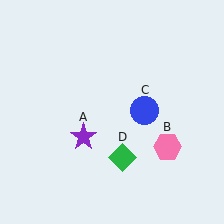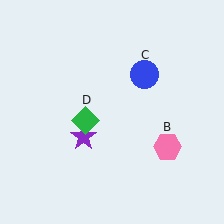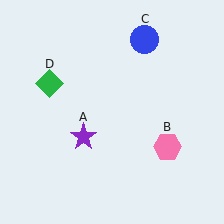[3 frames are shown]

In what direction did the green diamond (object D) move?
The green diamond (object D) moved up and to the left.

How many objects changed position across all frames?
2 objects changed position: blue circle (object C), green diamond (object D).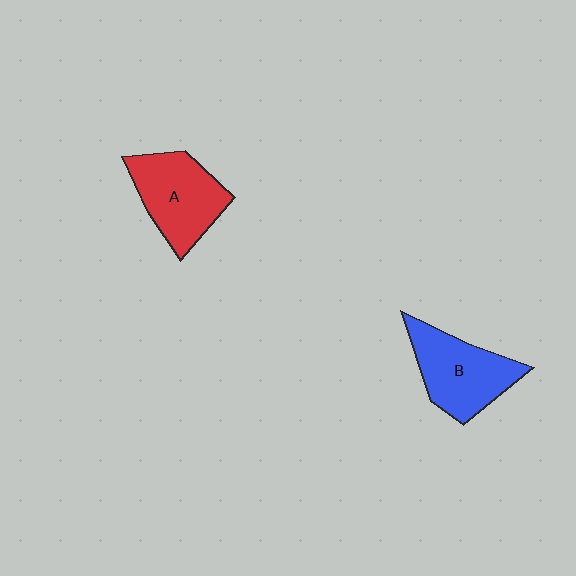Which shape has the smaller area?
Shape B (blue).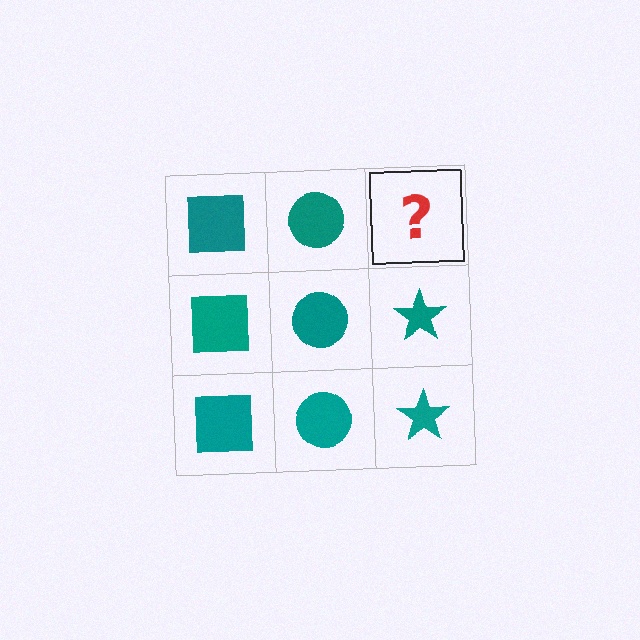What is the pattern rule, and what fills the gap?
The rule is that each column has a consistent shape. The gap should be filled with a teal star.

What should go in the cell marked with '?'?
The missing cell should contain a teal star.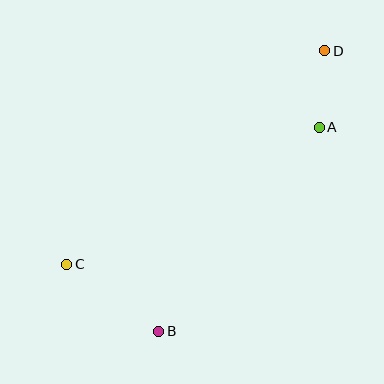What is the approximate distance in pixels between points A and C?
The distance between A and C is approximately 287 pixels.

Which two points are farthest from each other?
Points C and D are farthest from each other.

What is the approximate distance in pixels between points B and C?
The distance between B and C is approximately 114 pixels.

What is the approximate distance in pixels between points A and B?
The distance between A and B is approximately 260 pixels.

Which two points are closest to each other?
Points A and D are closest to each other.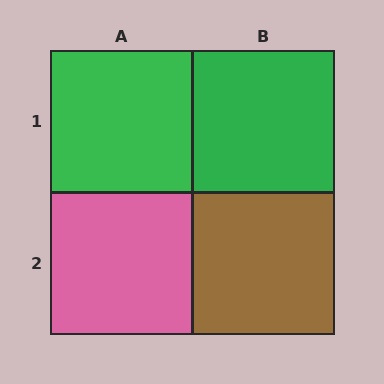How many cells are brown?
1 cell is brown.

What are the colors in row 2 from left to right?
Pink, brown.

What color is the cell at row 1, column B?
Green.